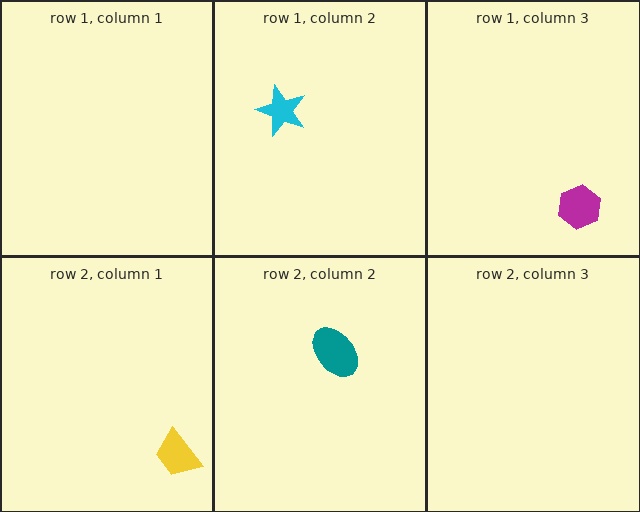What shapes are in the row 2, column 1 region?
The yellow trapezoid.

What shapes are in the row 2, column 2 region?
The teal ellipse.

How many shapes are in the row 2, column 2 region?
1.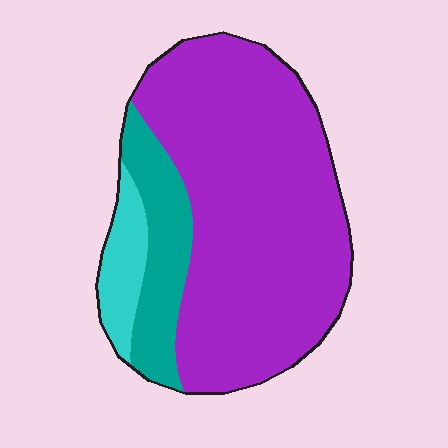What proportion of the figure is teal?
Teal takes up about one sixth (1/6) of the figure.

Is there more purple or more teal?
Purple.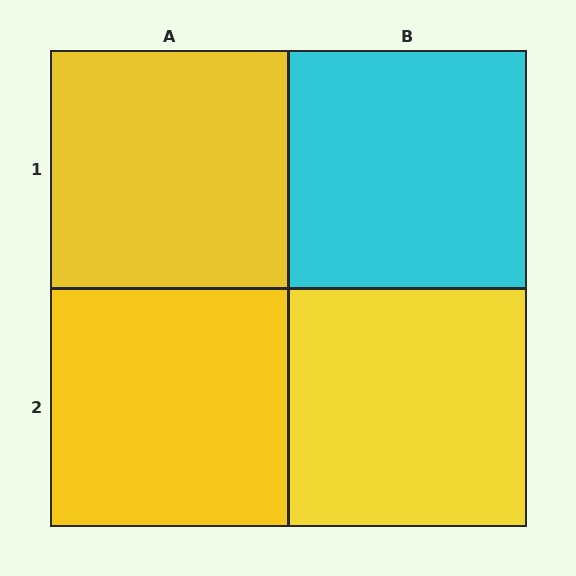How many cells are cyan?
1 cell is cyan.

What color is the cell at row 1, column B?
Cyan.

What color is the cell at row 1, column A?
Yellow.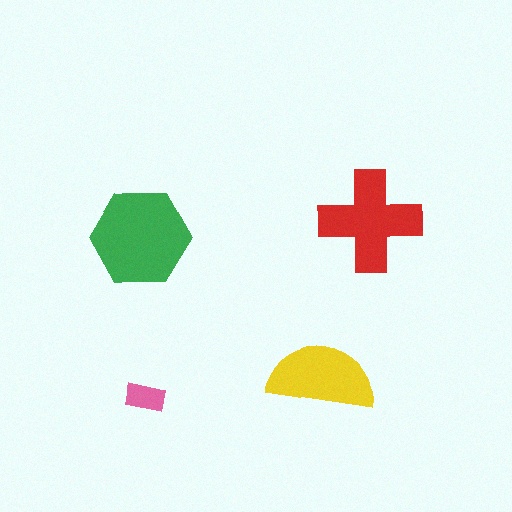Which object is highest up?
The red cross is topmost.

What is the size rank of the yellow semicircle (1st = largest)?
3rd.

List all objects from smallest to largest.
The pink rectangle, the yellow semicircle, the red cross, the green hexagon.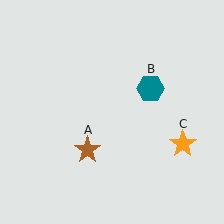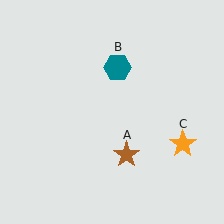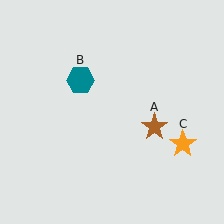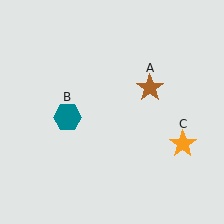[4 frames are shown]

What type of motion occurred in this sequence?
The brown star (object A), teal hexagon (object B) rotated counterclockwise around the center of the scene.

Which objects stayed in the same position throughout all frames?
Orange star (object C) remained stationary.